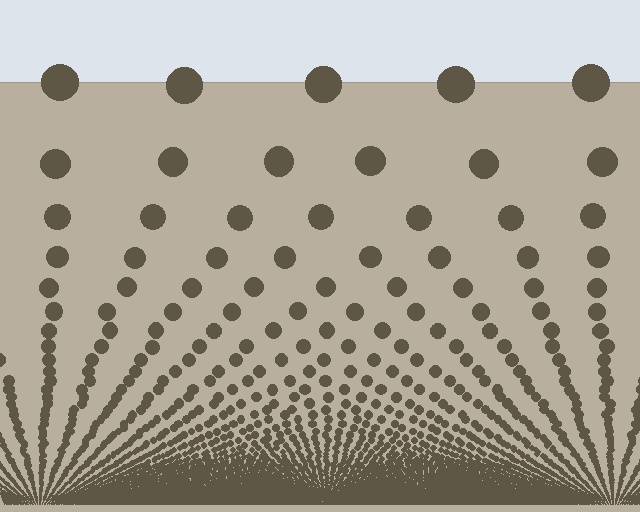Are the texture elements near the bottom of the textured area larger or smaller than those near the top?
Smaller. The gradient is inverted — elements near the bottom are smaller and denser.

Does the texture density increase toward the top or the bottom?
Density increases toward the bottom.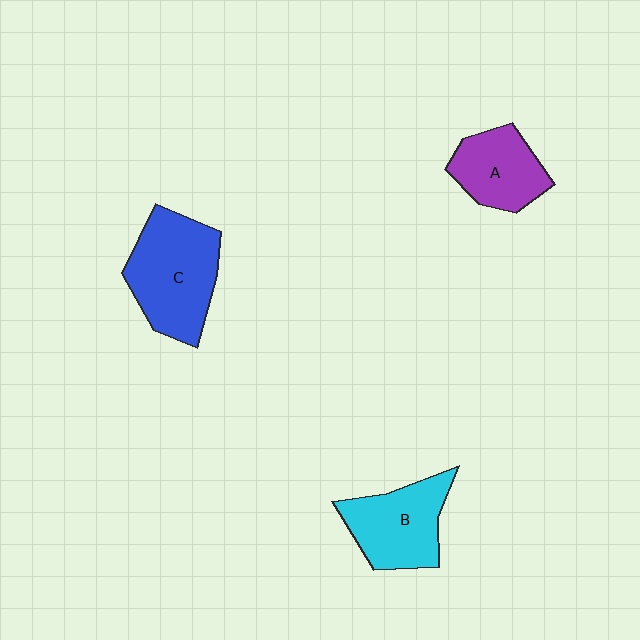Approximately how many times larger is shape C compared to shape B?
Approximately 1.2 times.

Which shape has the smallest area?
Shape A (purple).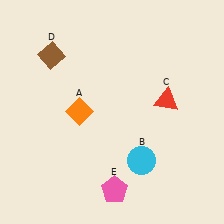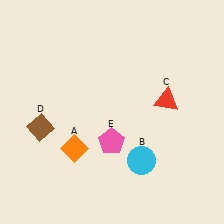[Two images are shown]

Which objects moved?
The objects that moved are: the orange diamond (A), the brown diamond (D), the pink pentagon (E).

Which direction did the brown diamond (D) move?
The brown diamond (D) moved down.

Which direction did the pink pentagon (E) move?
The pink pentagon (E) moved up.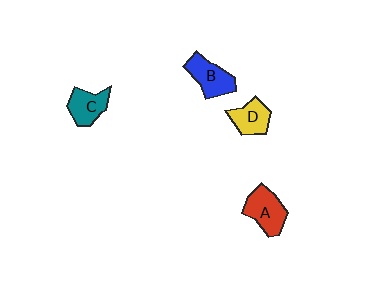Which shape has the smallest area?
Shape D (yellow).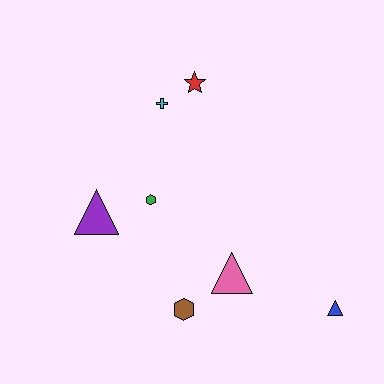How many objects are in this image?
There are 7 objects.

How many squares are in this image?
There are no squares.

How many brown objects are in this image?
There is 1 brown object.